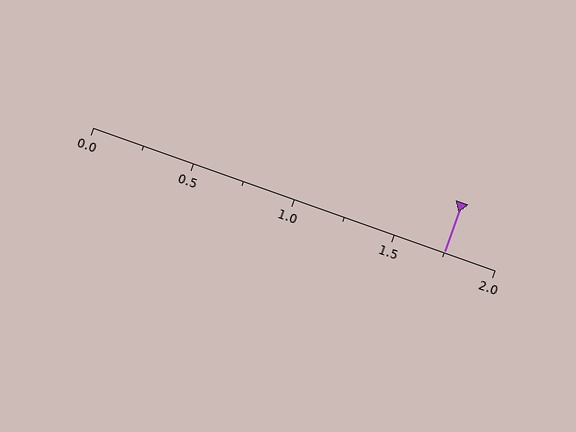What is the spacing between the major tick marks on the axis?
The major ticks are spaced 0.5 apart.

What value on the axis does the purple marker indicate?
The marker indicates approximately 1.75.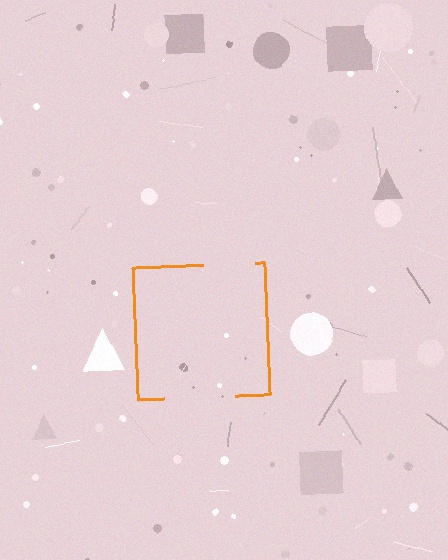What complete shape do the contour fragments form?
The contour fragments form a square.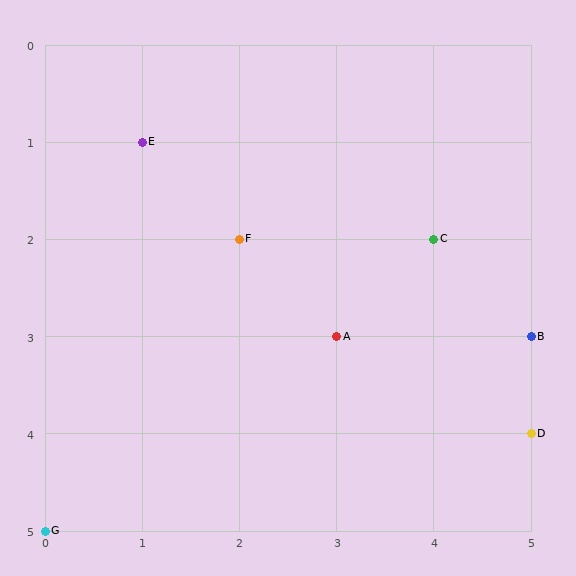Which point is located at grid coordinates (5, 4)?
Point D is at (5, 4).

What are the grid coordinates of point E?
Point E is at grid coordinates (1, 1).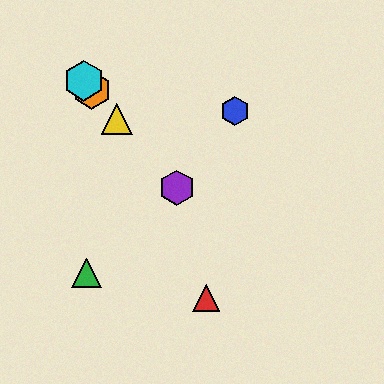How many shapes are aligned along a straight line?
4 shapes (the yellow triangle, the purple hexagon, the orange hexagon, the cyan hexagon) are aligned along a straight line.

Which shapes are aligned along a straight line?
The yellow triangle, the purple hexagon, the orange hexagon, the cyan hexagon are aligned along a straight line.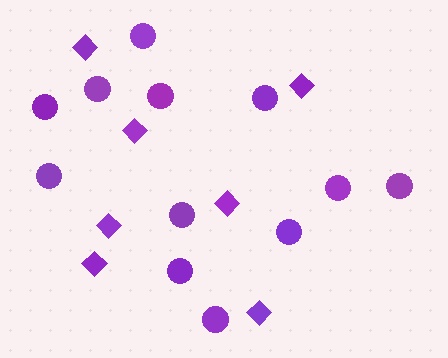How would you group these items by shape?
There are 2 groups: one group of diamonds (7) and one group of circles (12).